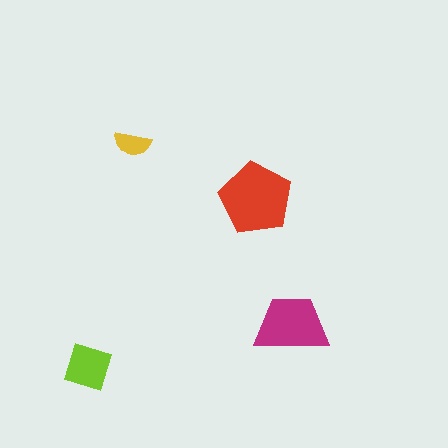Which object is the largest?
The red pentagon.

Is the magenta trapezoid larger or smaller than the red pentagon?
Smaller.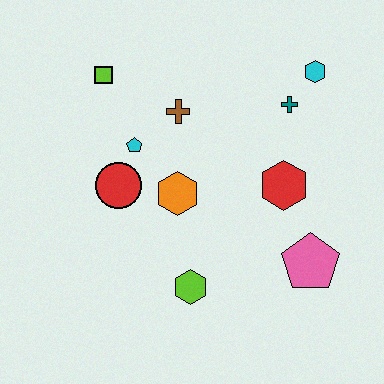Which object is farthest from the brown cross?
The pink pentagon is farthest from the brown cross.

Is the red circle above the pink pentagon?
Yes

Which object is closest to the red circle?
The cyan pentagon is closest to the red circle.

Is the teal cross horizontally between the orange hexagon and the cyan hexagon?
Yes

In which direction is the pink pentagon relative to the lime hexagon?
The pink pentagon is to the right of the lime hexagon.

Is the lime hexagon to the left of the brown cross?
No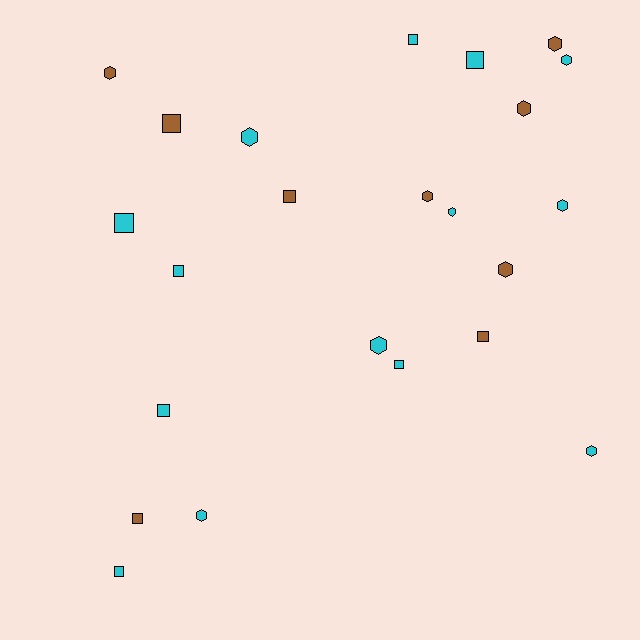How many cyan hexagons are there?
There are 7 cyan hexagons.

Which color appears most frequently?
Cyan, with 14 objects.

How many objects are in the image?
There are 23 objects.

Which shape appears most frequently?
Hexagon, with 12 objects.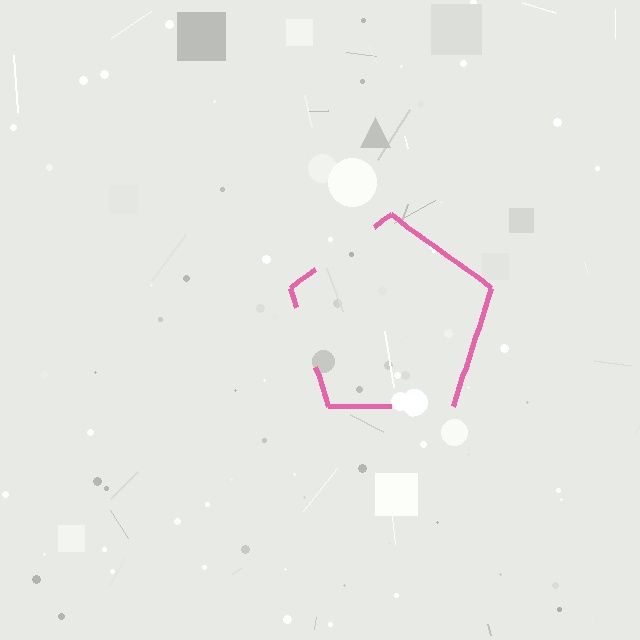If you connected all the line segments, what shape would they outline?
They would outline a pentagon.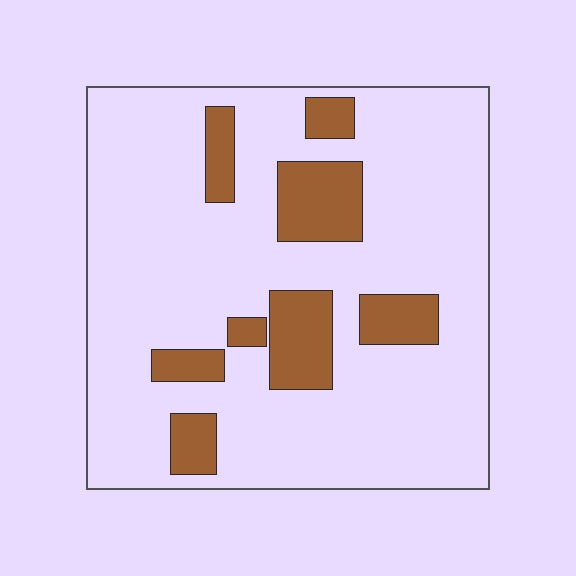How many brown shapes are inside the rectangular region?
8.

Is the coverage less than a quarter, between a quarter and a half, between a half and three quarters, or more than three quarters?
Less than a quarter.